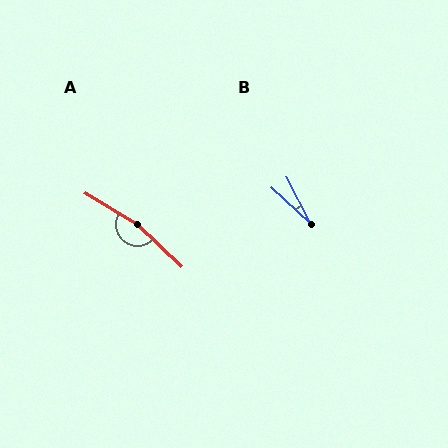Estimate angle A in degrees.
Approximately 167 degrees.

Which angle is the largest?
A, at approximately 167 degrees.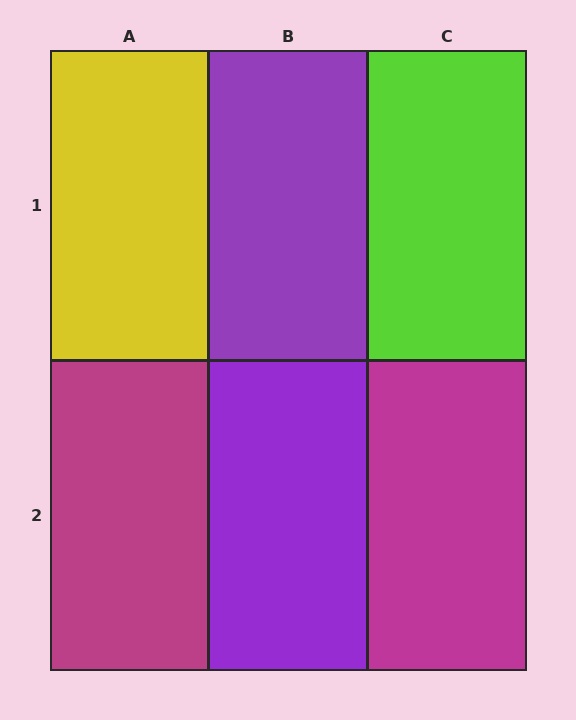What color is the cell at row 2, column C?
Magenta.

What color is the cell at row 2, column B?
Purple.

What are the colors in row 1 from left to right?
Yellow, purple, lime.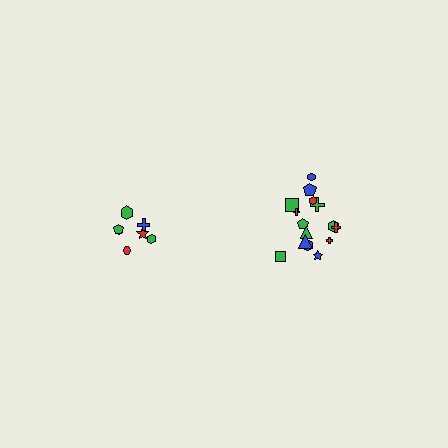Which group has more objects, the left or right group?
The right group.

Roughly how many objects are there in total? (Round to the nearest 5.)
Roughly 20 objects in total.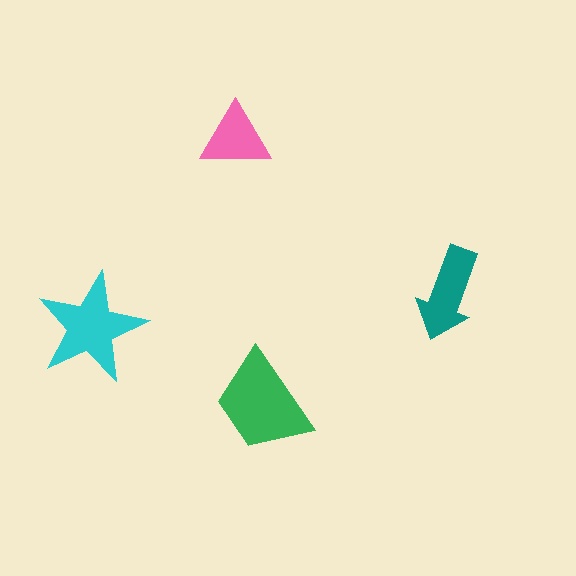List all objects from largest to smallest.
The green trapezoid, the cyan star, the teal arrow, the pink triangle.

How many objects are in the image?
There are 4 objects in the image.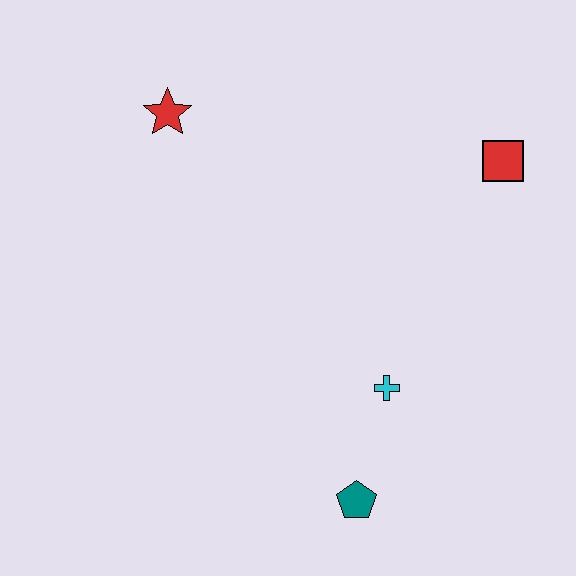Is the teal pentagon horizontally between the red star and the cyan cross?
Yes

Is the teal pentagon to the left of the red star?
No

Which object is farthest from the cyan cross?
The red star is farthest from the cyan cross.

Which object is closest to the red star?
The red square is closest to the red star.